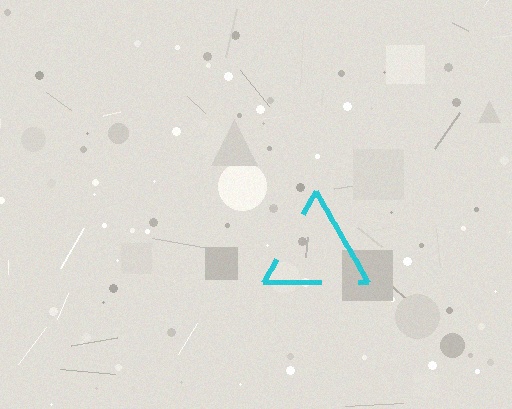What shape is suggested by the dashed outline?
The dashed outline suggests a triangle.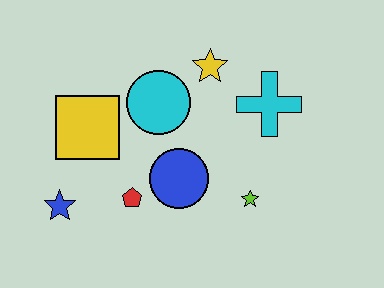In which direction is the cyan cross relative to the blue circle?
The cyan cross is to the right of the blue circle.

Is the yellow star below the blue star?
No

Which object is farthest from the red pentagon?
The cyan cross is farthest from the red pentagon.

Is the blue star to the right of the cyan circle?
No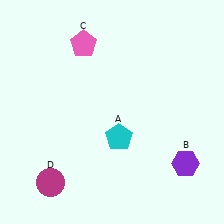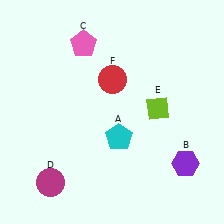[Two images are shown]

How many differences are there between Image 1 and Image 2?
There are 2 differences between the two images.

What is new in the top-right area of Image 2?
A red circle (F) was added in the top-right area of Image 2.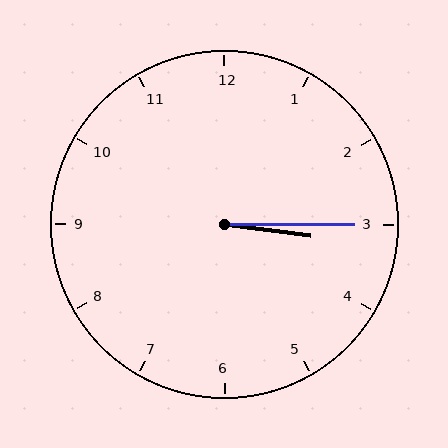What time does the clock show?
3:15.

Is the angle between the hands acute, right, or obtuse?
It is acute.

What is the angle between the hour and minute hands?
Approximately 8 degrees.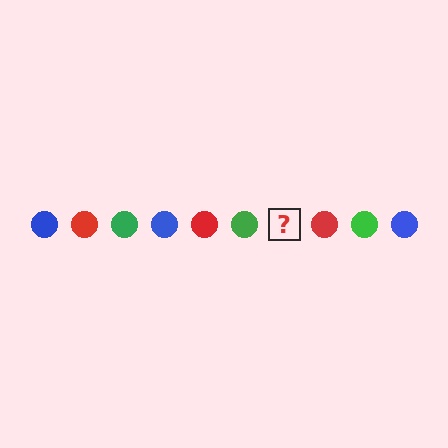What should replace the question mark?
The question mark should be replaced with a blue circle.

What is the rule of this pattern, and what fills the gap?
The rule is that the pattern cycles through blue, red, green circles. The gap should be filled with a blue circle.